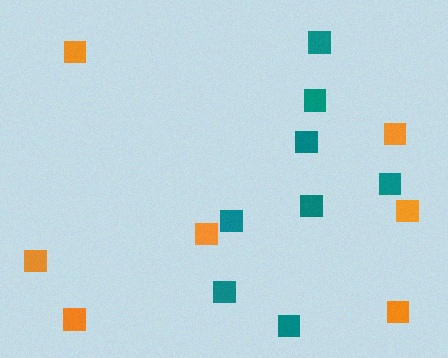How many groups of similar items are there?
There are 2 groups: one group of teal squares (8) and one group of orange squares (7).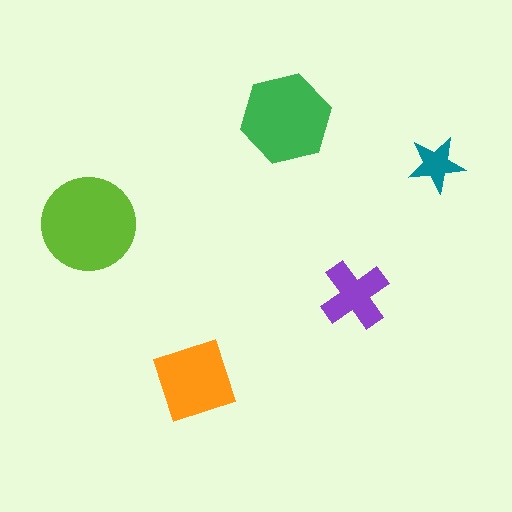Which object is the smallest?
The teal star.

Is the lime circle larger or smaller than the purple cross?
Larger.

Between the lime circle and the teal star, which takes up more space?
The lime circle.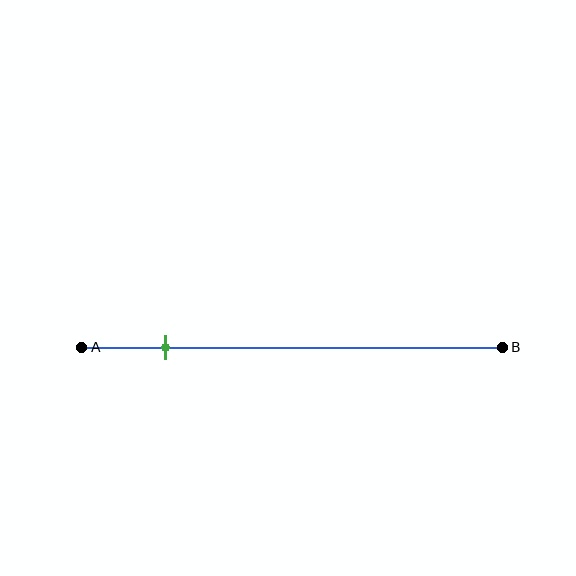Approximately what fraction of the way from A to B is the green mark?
The green mark is approximately 20% of the way from A to B.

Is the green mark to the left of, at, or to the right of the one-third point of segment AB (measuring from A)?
The green mark is to the left of the one-third point of segment AB.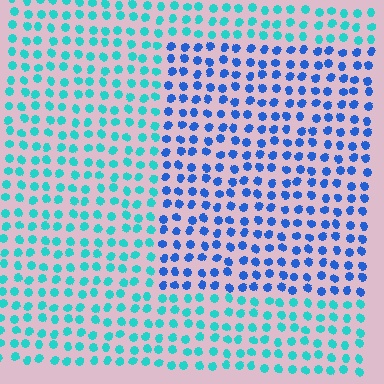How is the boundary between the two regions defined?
The boundary is defined purely by a slight shift in hue (about 43 degrees). Spacing, size, and orientation are identical on both sides.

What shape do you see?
I see a rectangle.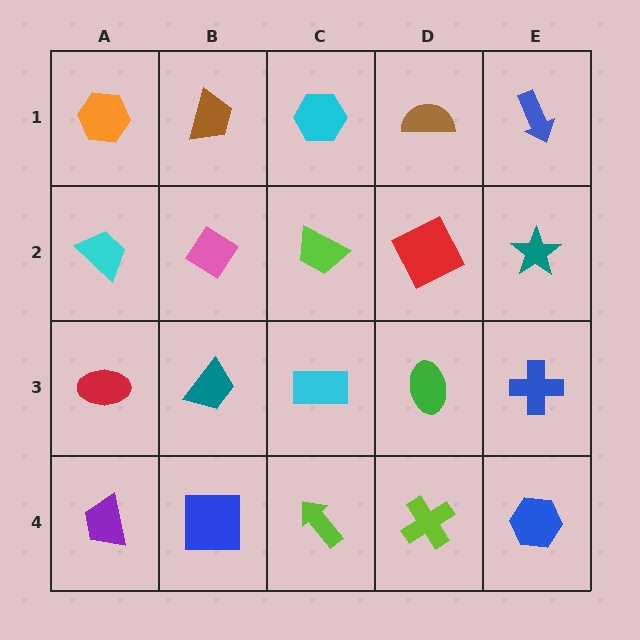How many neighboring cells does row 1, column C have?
3.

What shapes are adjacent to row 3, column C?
A lime trapezoid (row 2, column C), a lime arrow (row 4, column C), a teal trapezoid (row 3, column B), a green ellipse (row 3, column D).